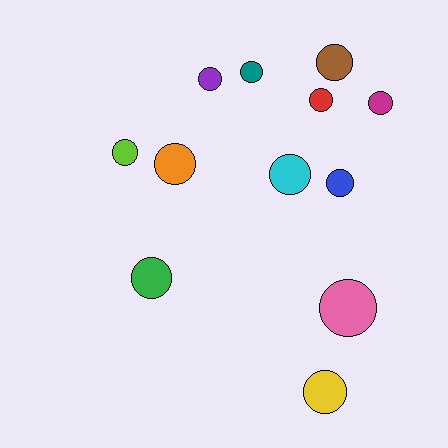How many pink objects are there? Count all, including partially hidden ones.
There is 1 pink object.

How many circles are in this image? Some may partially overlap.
There are 12 circles.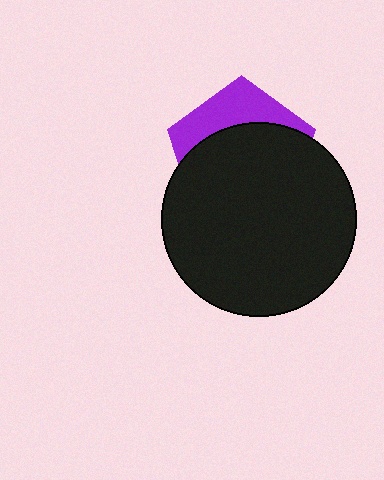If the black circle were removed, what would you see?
You would see the complete purple pentagon.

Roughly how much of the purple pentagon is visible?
A small part of it is visible (roughly 31%).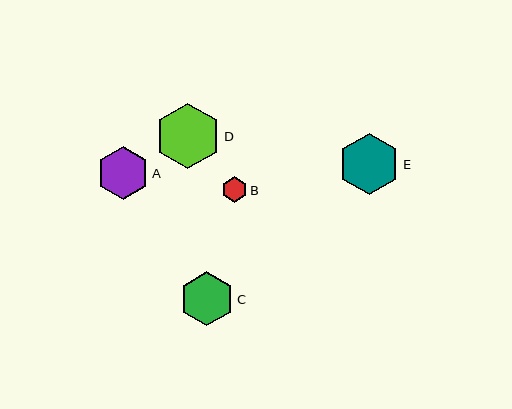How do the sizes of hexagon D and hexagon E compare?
Hexagon D and hexagon E are approximately the same size.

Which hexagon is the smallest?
Hexagon B is the smallest with a size of approximately 25 pixels.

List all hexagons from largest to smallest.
From largest to smallest: D, E, C, A, B.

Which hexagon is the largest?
Hexagon D is the largest with a size of approximately 66 pixels.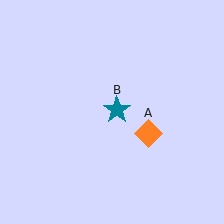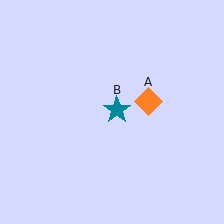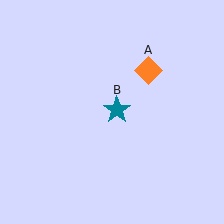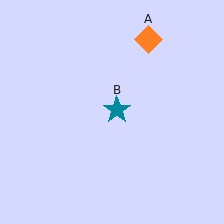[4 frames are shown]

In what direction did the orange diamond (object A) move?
The orange diamond (object A) moved up.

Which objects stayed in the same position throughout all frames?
Teal star (object B) remained stationary.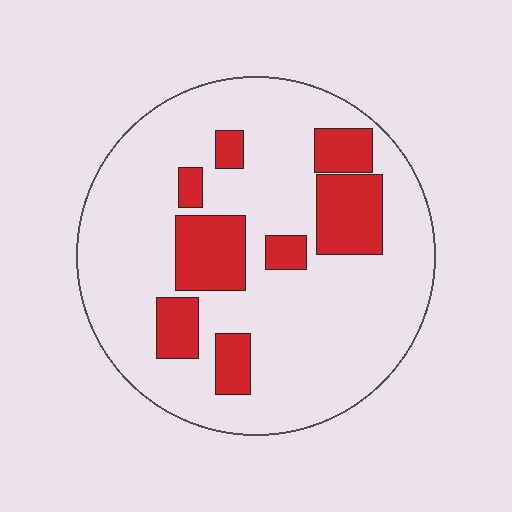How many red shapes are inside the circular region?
8.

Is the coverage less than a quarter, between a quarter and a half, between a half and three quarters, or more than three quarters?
Less than a quarter.